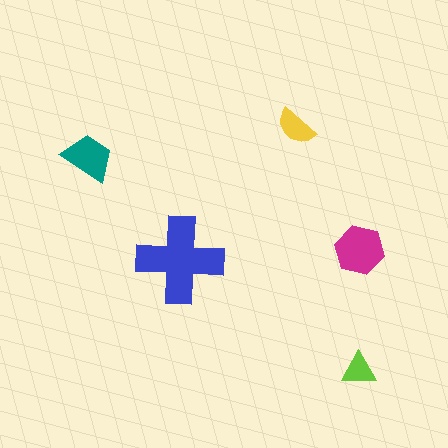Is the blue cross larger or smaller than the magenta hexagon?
Larger.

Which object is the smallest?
The lime triangle.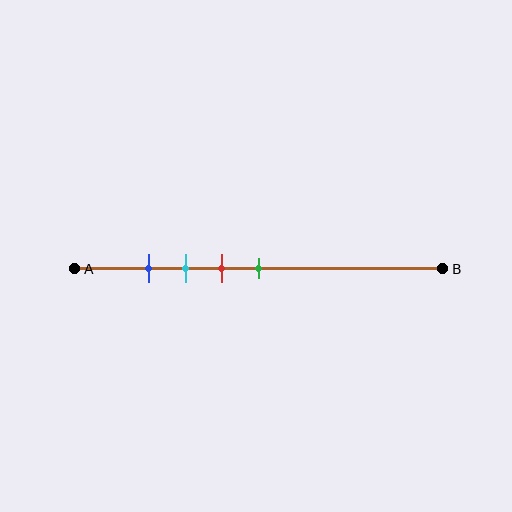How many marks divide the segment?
There are 4 marks dividing the segment.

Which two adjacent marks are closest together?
The blue and cyan marks are the closest adjacent pair.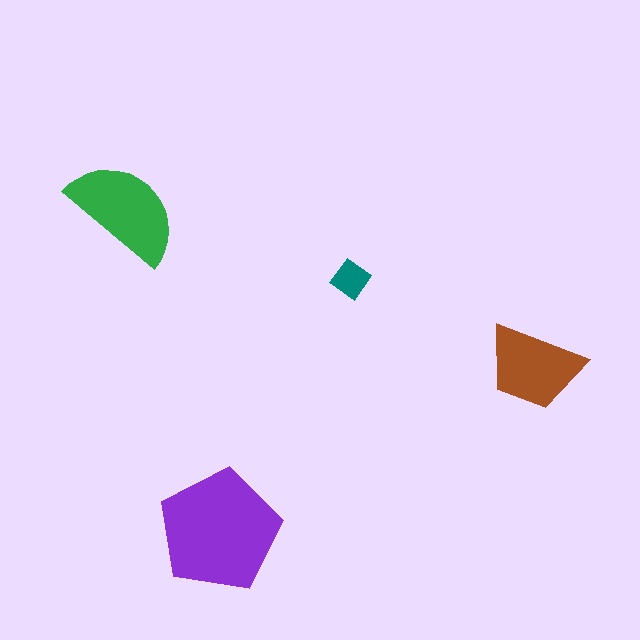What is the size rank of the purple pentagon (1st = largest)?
1st.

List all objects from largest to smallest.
The purple pentagon, the green semicircle, the brown trapezoid, the teal diamond.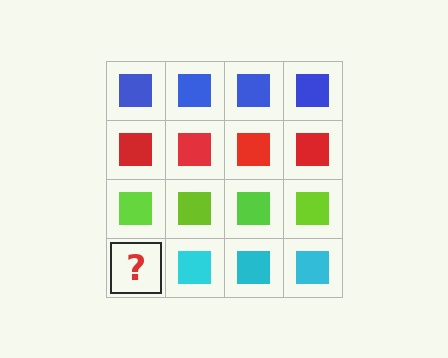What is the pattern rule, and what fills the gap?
The rule is that each row has a consistent color. The gap should be filled with a cyan square.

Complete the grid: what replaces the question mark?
The question mark should be replaced with a cyan square.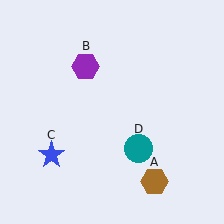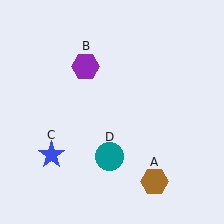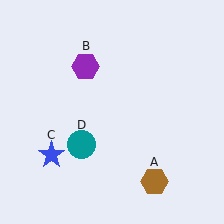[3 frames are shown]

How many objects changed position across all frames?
1 object changed position: teal circle (object D).